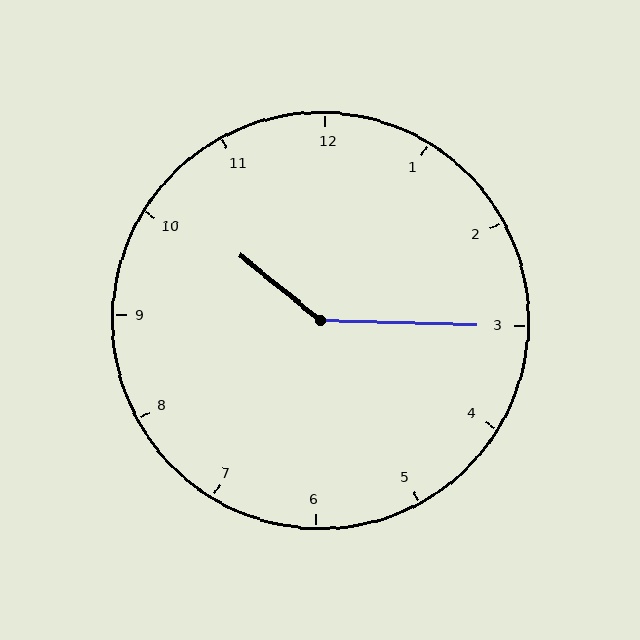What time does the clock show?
10:15.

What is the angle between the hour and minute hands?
Approximately 142 degrees.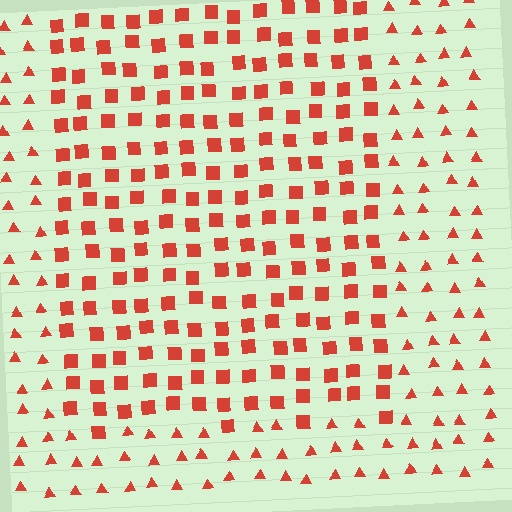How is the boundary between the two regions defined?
The boundary is defined by a change in element shape: squares inside vs. triangles outside. All elements share the same color and spacing.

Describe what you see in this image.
The image is filled with small red elements arranged in a uniform grid. A rectangle-shaped region contains squares, while the surrounding area contains triangles. The boundary is defined purely by the change in element shape.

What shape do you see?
I see a rectangle.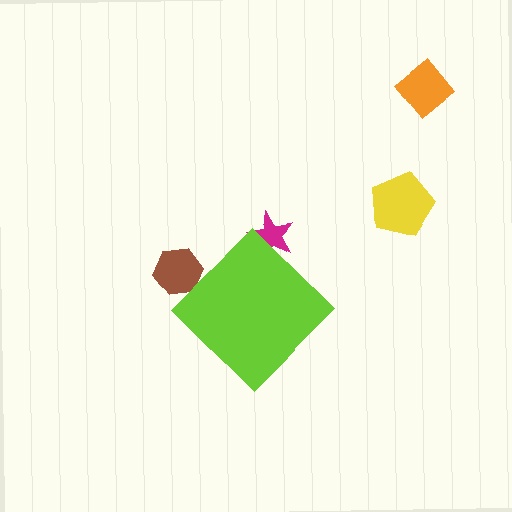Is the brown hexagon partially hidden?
Yes, the brown hexagon is partially hidden behind the lime diamond.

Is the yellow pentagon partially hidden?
No, the yellow pentagon is fully visible.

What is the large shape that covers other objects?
A lime diamond.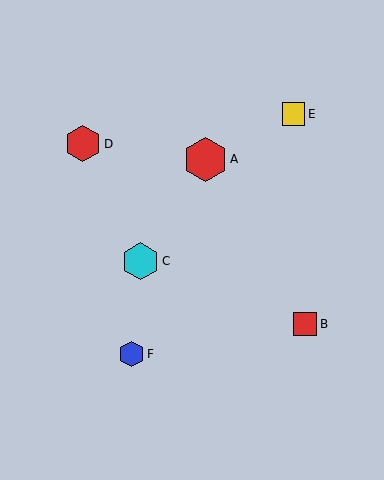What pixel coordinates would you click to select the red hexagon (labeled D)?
Click at (83, 144) to select the red hexagon D.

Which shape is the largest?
The red hexagon (labeled A) is the largest.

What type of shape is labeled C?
Shape C is a cyan hexagon.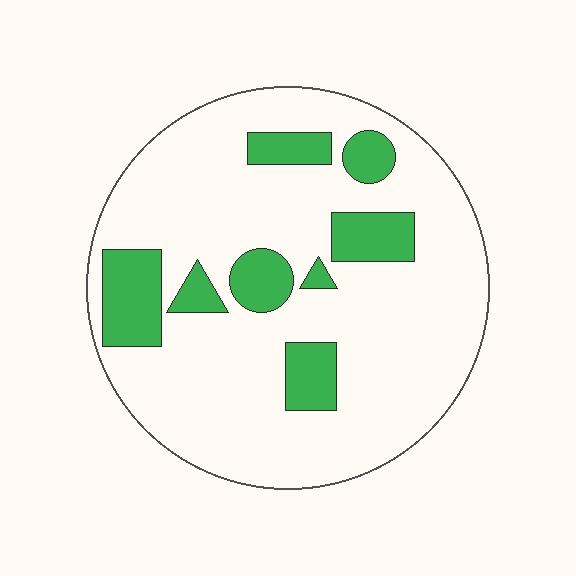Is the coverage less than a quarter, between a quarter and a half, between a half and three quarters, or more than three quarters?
Less than a quarter.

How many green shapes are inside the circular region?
8.